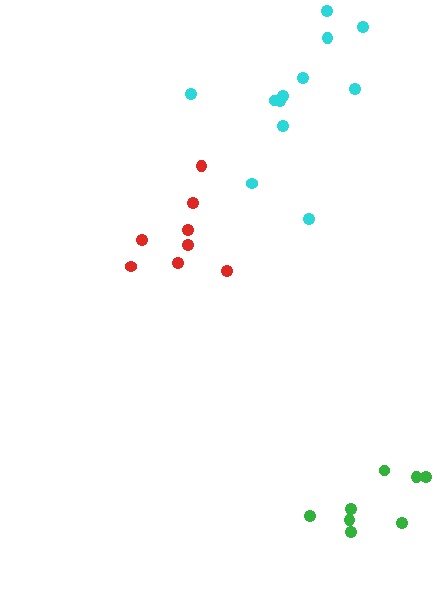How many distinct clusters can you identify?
There are 3 distinct clusters.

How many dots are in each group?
Group 1: 8 dots, Group 2: 8 dots, Group 3: 12 dots (28 total).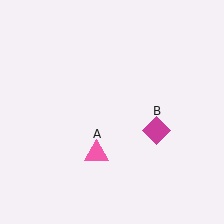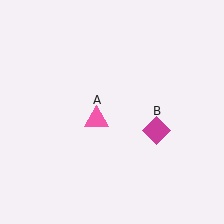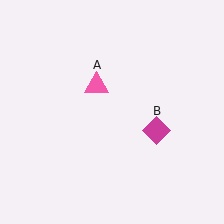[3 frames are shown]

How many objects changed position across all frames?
1 object changed position: pink triangle (object A).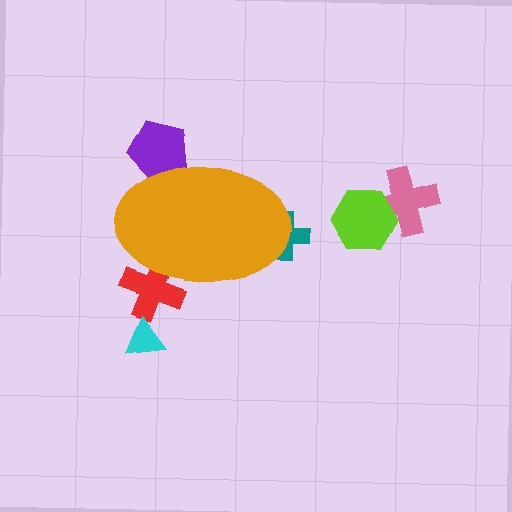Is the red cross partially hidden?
Yes, the red cross is partially hidden behind the orange ellipse.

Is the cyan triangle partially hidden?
No, the cyan triangle is fully visible.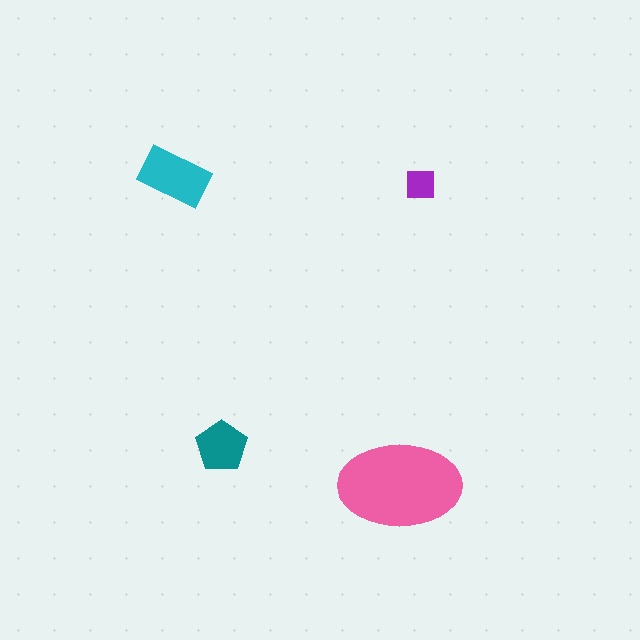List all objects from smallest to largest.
The purple square, the teal pentagon, the cyan rectangle, the pink ellipse.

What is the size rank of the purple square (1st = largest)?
4th.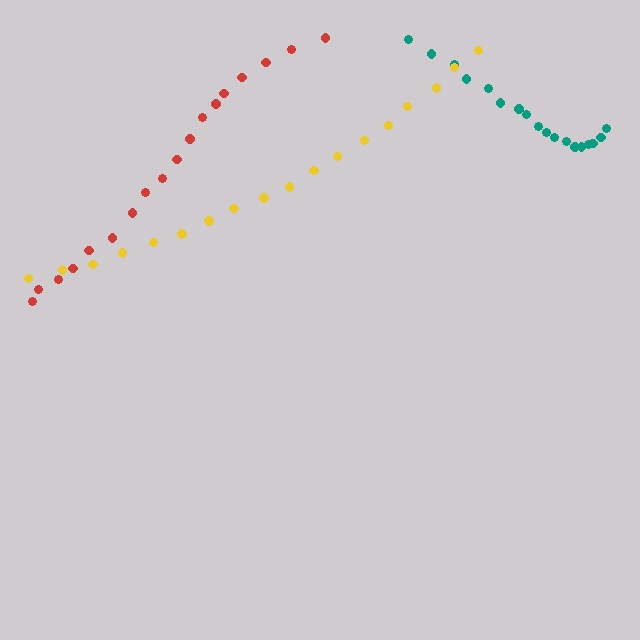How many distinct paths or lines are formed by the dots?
There are 3 distinct paths.